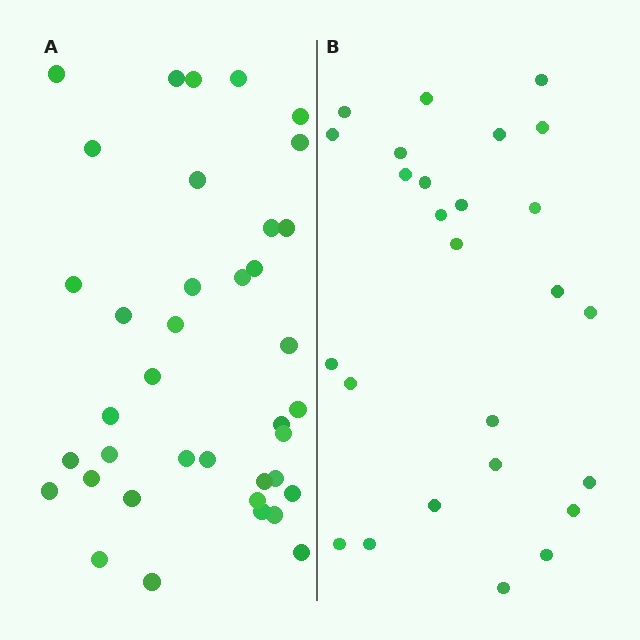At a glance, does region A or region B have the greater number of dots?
Region A (the left region) has more dots.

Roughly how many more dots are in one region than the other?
Region A has roughly 12 or so more dots than region B.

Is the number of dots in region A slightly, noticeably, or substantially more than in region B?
Region A has substantially more. The ratio is roughly 1.5 to 1.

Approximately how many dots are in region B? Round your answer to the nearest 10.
About 30 dots. (The exact count is 26, which rounds to 30.)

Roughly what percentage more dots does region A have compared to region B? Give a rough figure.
About 45% more.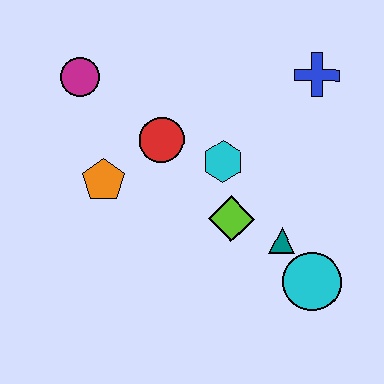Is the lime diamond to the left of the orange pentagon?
No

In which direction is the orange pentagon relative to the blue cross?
The orange pentagon is to the left of the blue cross.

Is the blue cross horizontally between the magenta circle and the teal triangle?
No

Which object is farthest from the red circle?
The cyan circle is farthest from the red circle.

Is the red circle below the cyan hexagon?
No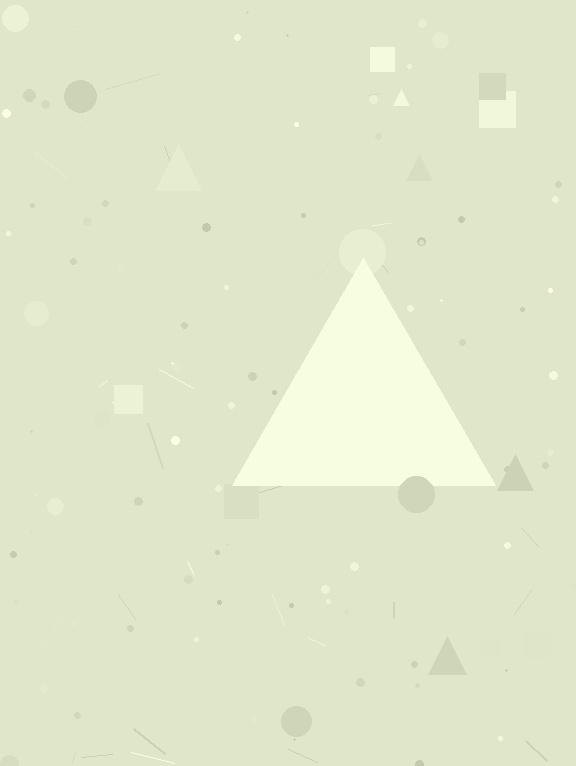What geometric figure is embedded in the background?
A triangle is embedded in the background.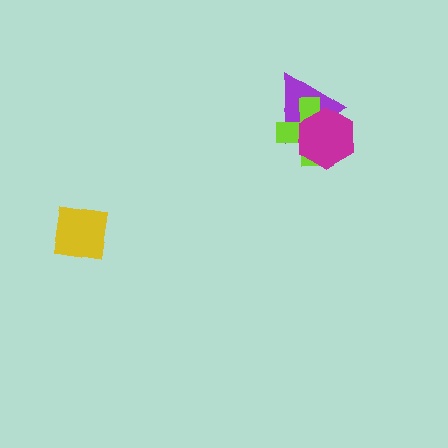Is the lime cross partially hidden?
Yes, it is partially covered by another shape.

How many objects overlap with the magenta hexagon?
2 objects overlap with the magenta hexagon.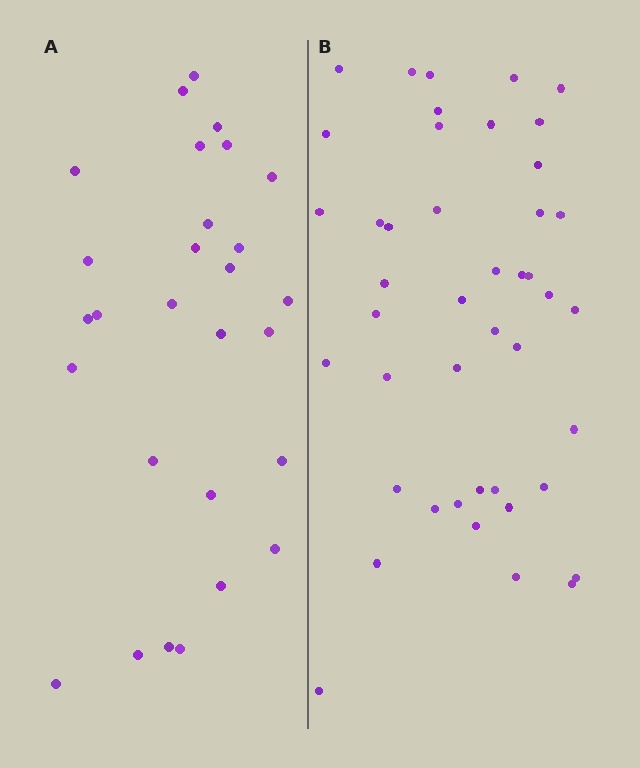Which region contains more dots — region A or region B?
Region B (the right region) has more dots.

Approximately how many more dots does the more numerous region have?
Region B has approximately 15 more dots than region A.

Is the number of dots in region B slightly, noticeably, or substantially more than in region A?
Region B has substantially more. The ratio is roughly 1.6 to 1.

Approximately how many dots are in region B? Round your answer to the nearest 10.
About 40 dots. (The exact count is 44, which rounds to 40.)